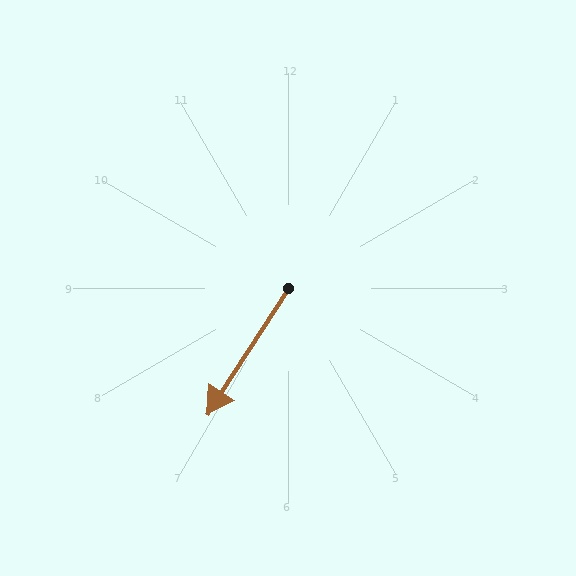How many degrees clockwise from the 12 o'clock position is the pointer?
Approximately 213 degrees.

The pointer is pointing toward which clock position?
Roughly 7 o'clock.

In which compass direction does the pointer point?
Southwest.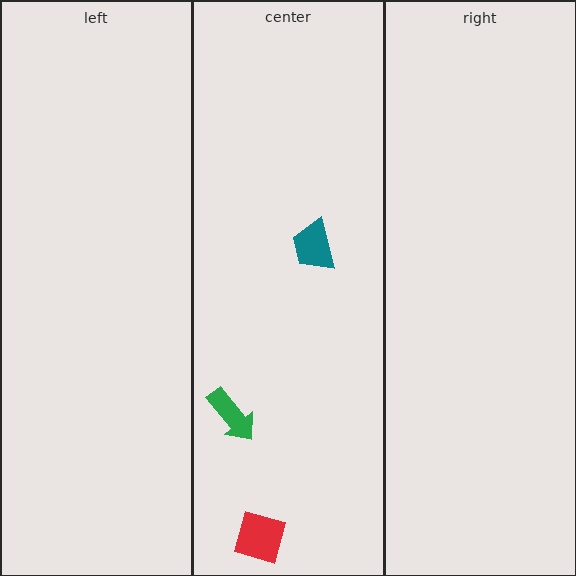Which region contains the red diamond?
The center region.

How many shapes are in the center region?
3.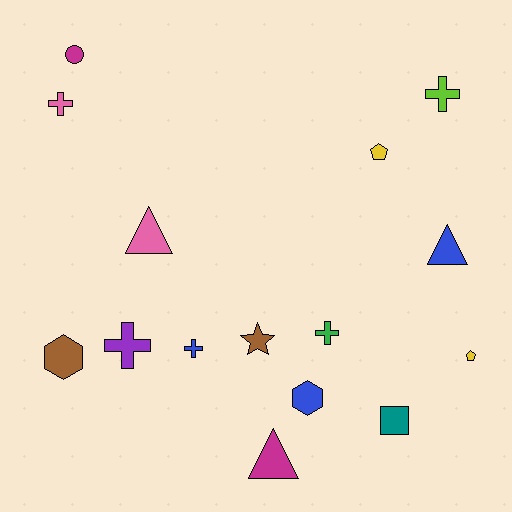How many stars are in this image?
There is 1 star.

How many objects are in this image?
There are 15 objects.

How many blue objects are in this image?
There are 3 blue objects.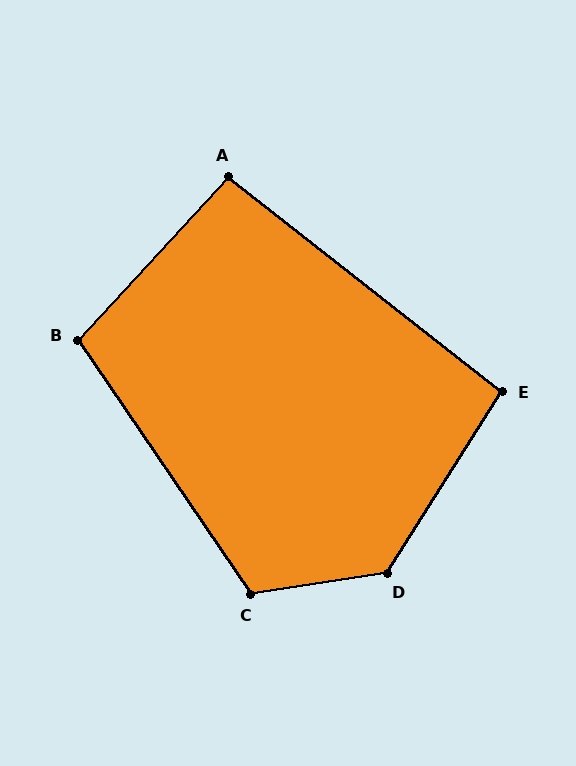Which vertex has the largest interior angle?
D, at approximately 131 degrees.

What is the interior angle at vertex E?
Approximately 96 degrees (obtuse).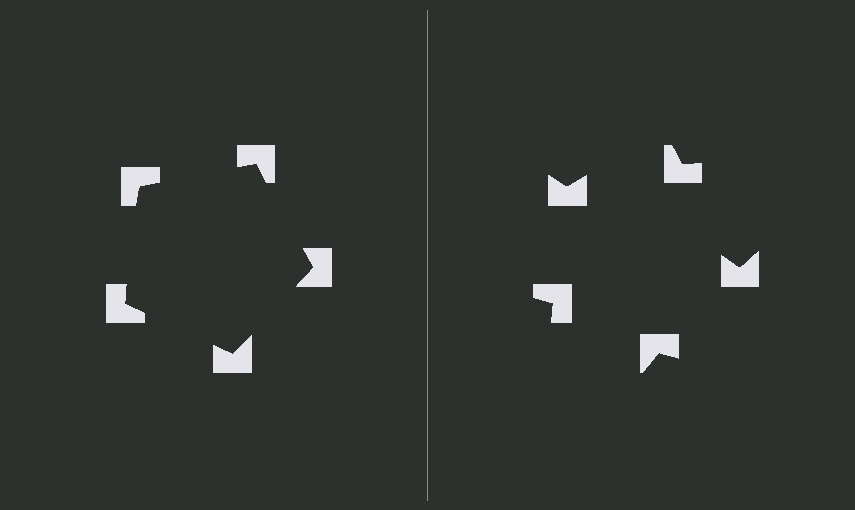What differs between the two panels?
The notched squares are positioned identically on both sides; only the wedge orientations differ. On the left they align to a pentagon; on the right they are misaligned.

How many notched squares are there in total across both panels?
10 — 5 on each side.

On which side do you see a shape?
An illusory pentagon appears on the left side. On the right side the wedge cuts are rotated, so no coherent shape forms.